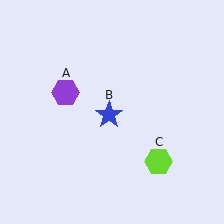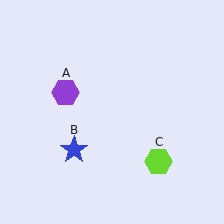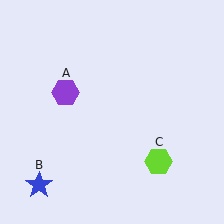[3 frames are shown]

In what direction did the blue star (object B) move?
The blue star (object B) moved down and to the left.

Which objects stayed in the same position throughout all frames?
Purple hexagon (object A) and lime hexagon (object C) remained stationary.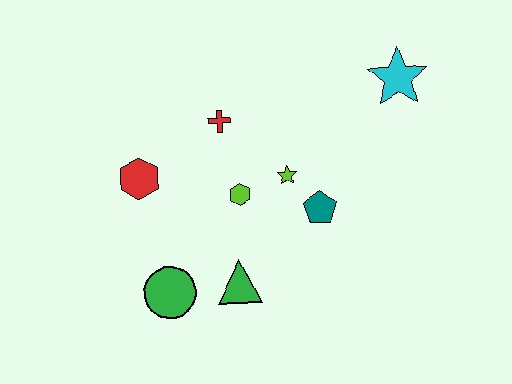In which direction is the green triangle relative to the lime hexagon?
The green triangle is below the lime hexagon.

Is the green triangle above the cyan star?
No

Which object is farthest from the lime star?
The green circle is farthest from the lime star.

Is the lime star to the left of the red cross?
No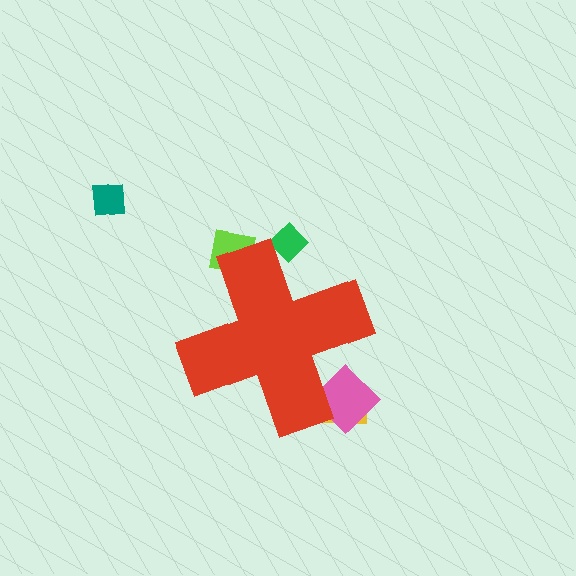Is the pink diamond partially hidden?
Yes, the pink diamond is partially hidden behind the red cross.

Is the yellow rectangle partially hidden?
Yes, the yellow rectangle is partially hidden behind the red cross.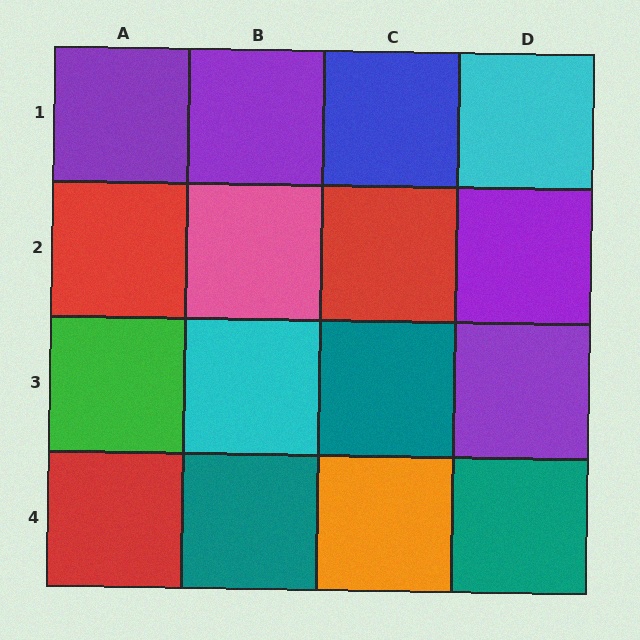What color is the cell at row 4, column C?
Orange.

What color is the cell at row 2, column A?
Red.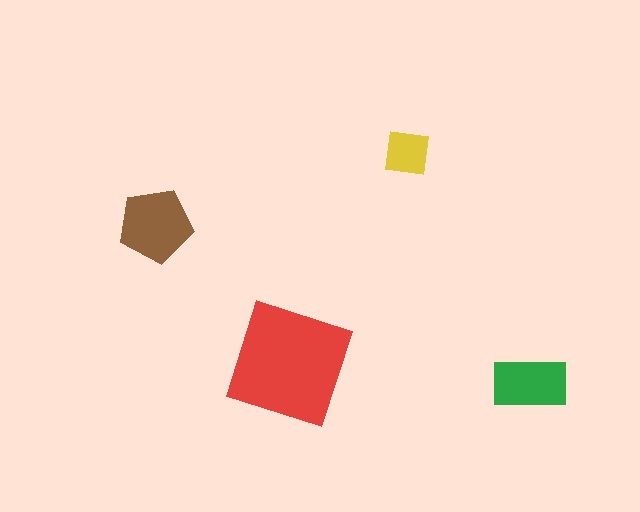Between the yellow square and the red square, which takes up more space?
The red square.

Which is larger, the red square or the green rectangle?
The red square.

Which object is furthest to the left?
The brown pentagon is leftmost.